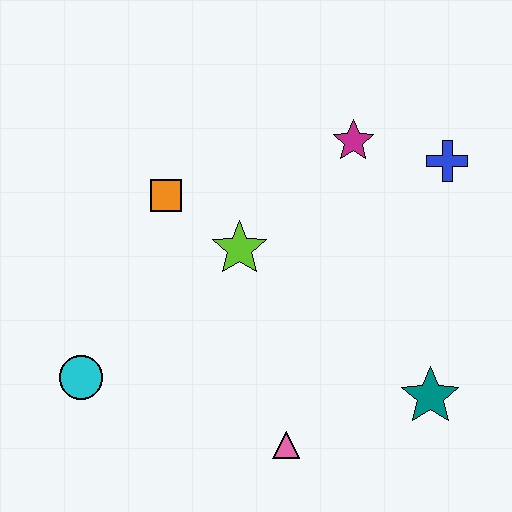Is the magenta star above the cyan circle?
Yes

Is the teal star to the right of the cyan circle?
Yes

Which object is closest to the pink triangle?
The teal star is closest to the pink triangle.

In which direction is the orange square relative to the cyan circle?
The orange square is above the cyan circle.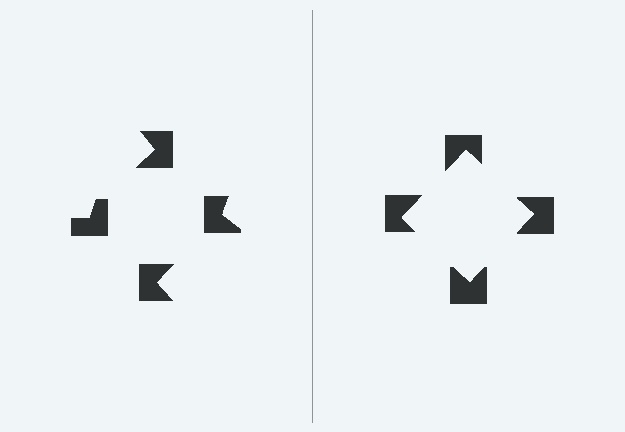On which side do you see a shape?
An illusory square appears on the right side. On the left side the wedge cuts are rotated, so no coherent shape forms.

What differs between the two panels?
The notched squares are positioned identically on both sides; only the wedge orientations differ. On the right they align to a square; on the left they are misaligned.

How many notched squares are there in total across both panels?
8 — 4 on each side.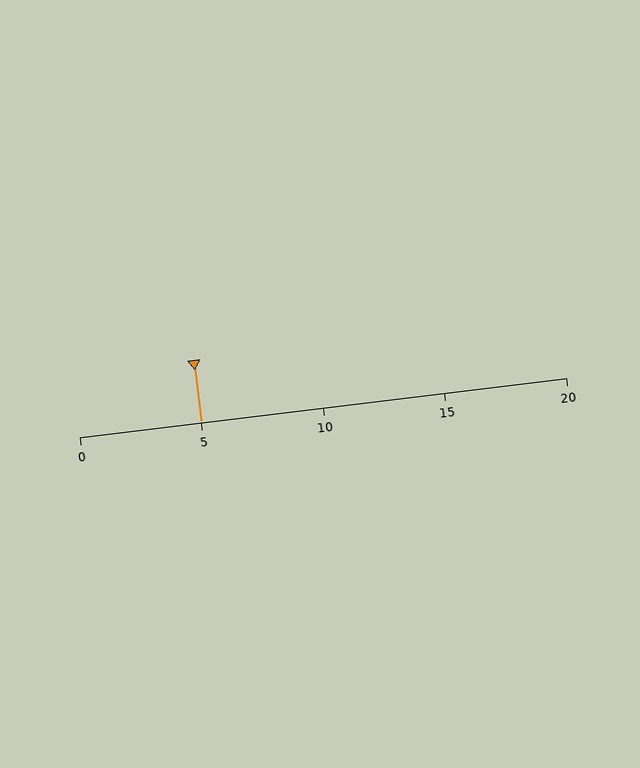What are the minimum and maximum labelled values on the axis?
The axis runs from 0 to 20.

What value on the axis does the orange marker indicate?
The marker indicates approximately 5.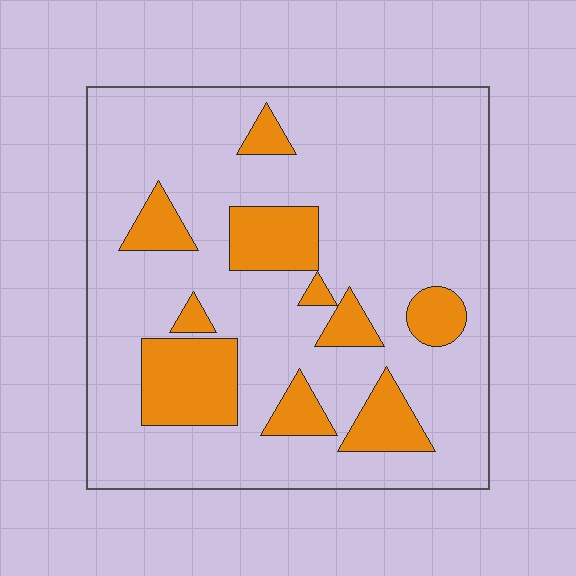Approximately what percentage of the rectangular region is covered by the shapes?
Approximately 20%.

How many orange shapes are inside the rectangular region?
10.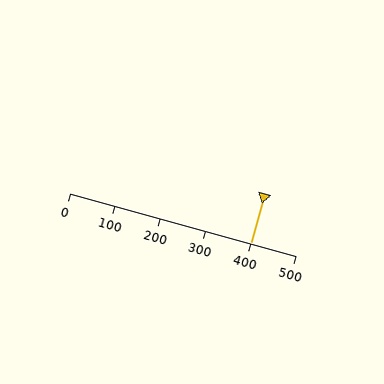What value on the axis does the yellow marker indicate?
The marker indicates approximately 400.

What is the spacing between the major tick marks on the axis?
The major ticks are spaced 100 apart.